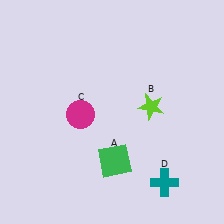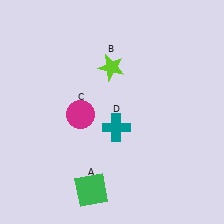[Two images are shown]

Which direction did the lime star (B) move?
The lime star (B) moved left.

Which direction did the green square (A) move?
The green square (A) moved down.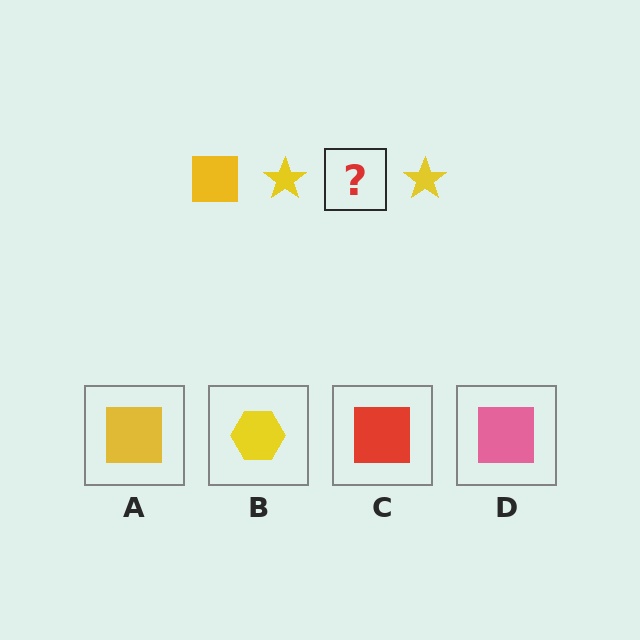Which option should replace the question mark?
Option A.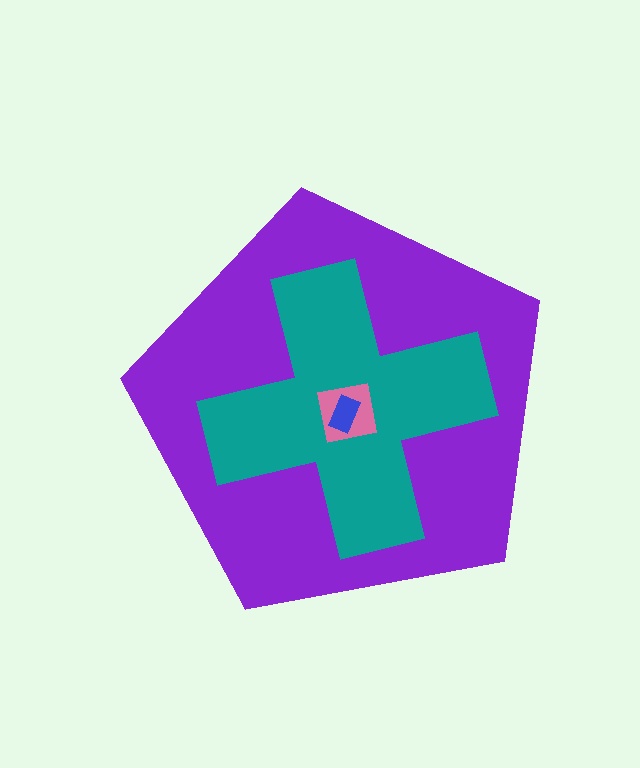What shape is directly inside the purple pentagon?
The teal cross.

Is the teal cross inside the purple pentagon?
Yes.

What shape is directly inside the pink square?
The blue rectangle.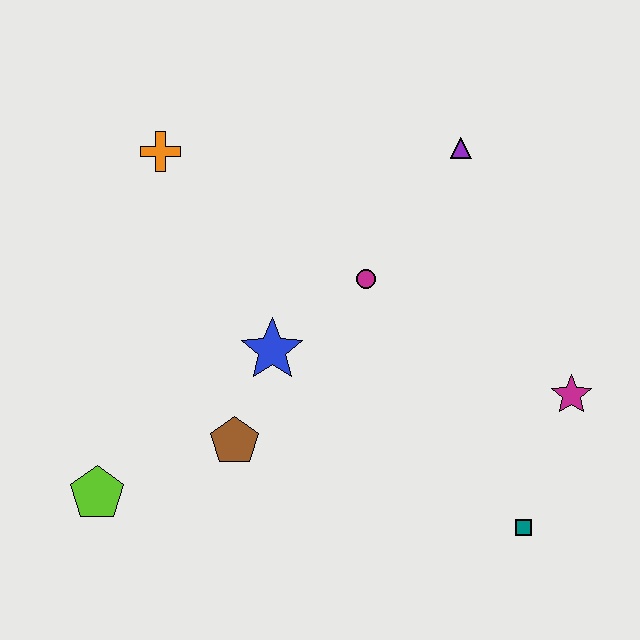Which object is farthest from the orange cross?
The teal square is farthest from the orange cross.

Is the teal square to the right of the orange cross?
Yes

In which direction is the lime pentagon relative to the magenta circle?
The lime pentagon is to the left of the magenta circle.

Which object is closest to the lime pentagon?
The brown pentagon is closest to the lime pentagon.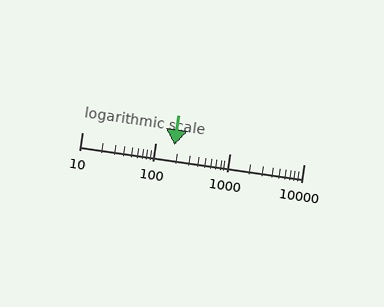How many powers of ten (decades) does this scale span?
The scale spans 3 decades, from 10 to 10000.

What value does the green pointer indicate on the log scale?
The pointer indicates approximately 180.